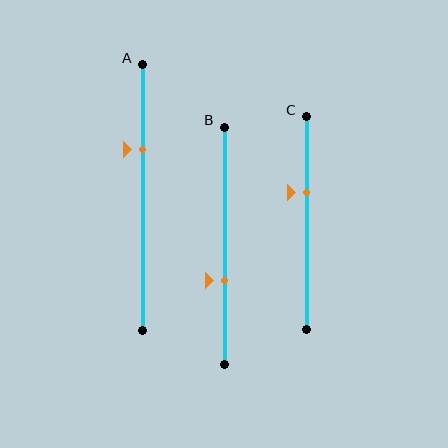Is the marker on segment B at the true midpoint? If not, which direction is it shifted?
No, the marker on segment B is shifted downward by about 15% of the segment length.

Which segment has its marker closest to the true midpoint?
Segment C has its marker closest to the true midpoint.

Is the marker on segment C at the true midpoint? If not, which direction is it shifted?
No, the marker on segment C is shifted upward by about 14% of the segment length.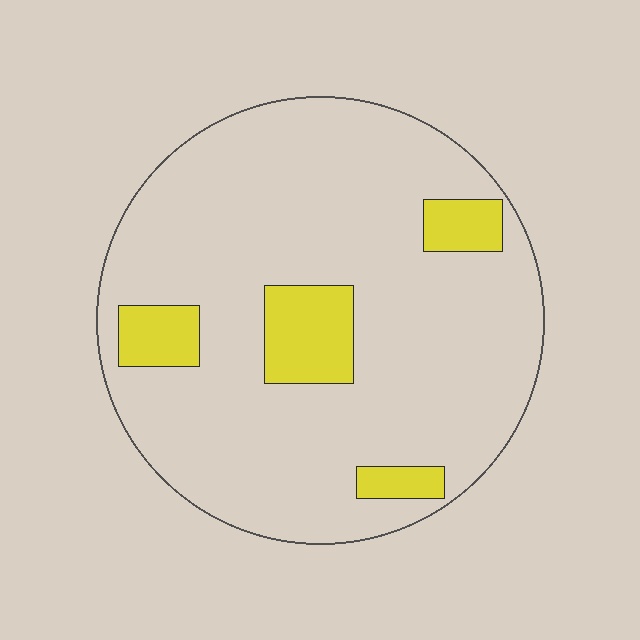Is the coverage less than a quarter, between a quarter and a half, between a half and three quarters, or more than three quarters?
Less than a quarter.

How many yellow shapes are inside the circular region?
4.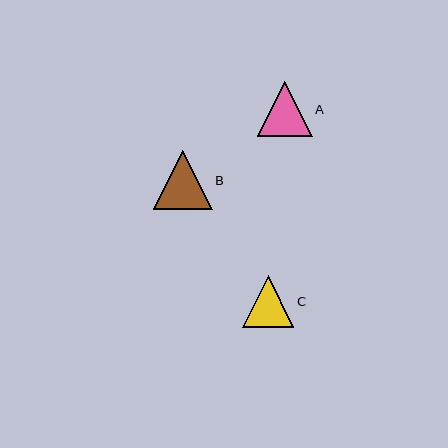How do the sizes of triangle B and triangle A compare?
Triangle B and triangle A are approximately the same size.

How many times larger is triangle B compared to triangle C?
Triangle B is approximately 1.1 times the size of triangle C.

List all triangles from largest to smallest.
From largest to smallest: B, A, C.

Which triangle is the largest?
Triangle B is the largest with a size of approximately 59 pixels.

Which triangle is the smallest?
Triangle C is the smallest with a size of approximately 52 pixels.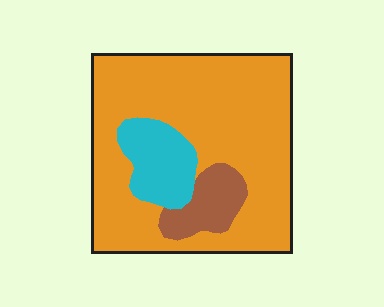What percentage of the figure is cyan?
Cyan takes up about one eighth (1/8) of the figure.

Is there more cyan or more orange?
Orange.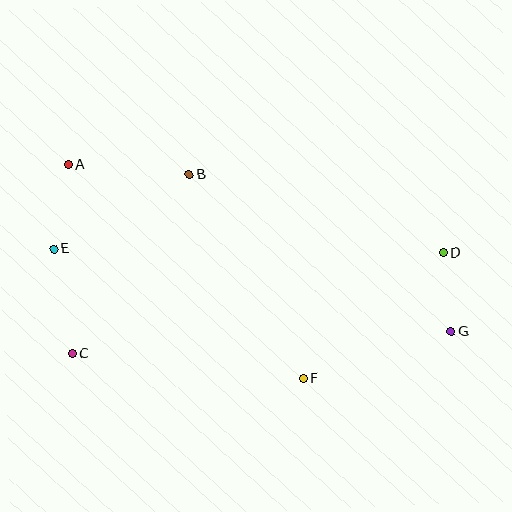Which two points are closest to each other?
Points D and G are closest to each other.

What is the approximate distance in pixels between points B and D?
The distance between B and D is approximately 266 pixels.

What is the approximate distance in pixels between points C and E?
The distance between C and E is approximately 106 pixels.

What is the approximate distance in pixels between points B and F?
The distance between B and F is approximately 234 pixels.